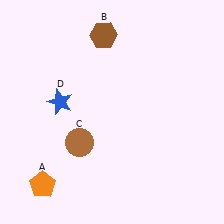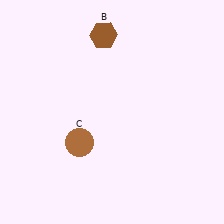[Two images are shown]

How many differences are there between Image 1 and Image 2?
There are 2 differences between the two images.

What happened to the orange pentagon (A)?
The orange pentagon (A) was removed in Image 2. It was in the bottom-left area of Image 1.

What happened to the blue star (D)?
The blue star (D) was removed in Image 2. It was in the top-left area of Image 1.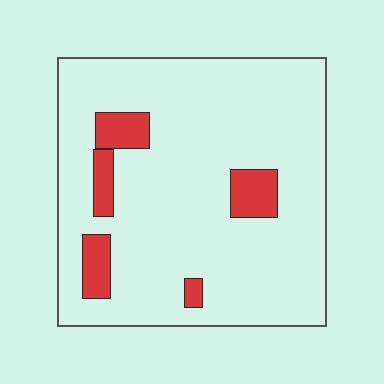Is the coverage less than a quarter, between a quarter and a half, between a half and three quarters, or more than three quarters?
Less than a quarter.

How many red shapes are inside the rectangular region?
5.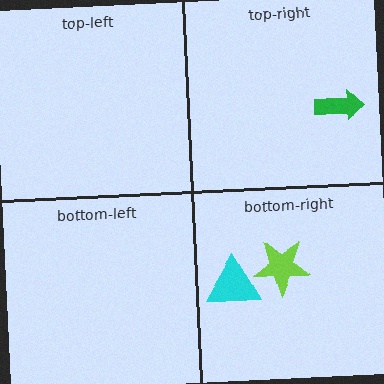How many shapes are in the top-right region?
1.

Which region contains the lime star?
The bottom-right region.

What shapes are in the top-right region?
The green arrow.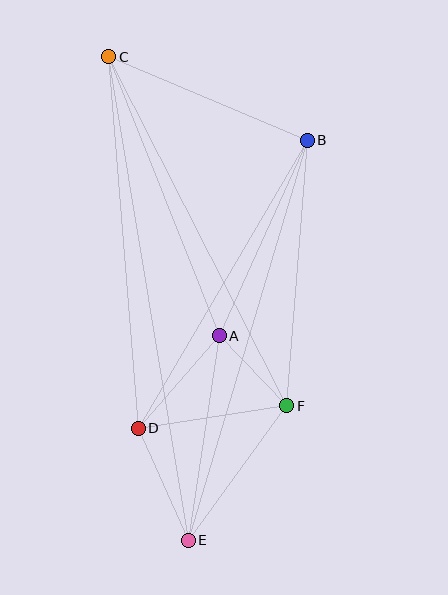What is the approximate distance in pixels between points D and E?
The distance between D and E is approximately 123 pixels.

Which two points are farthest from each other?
Points C and E are farthest from each other.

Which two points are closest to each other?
Points A and F are closest to each other.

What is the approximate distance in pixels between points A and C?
The distance between A and C is approximately 300 pixels.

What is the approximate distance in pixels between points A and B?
The distance between A and B is approximately 215 pixels.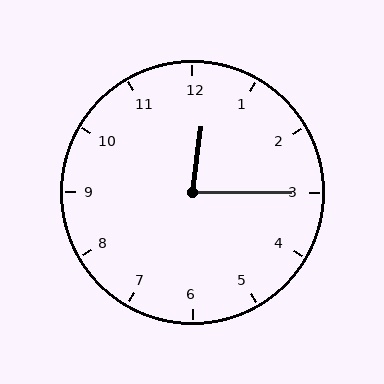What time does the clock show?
12:15.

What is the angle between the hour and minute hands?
Approximately 82 degrees.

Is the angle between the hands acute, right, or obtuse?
It is acute.